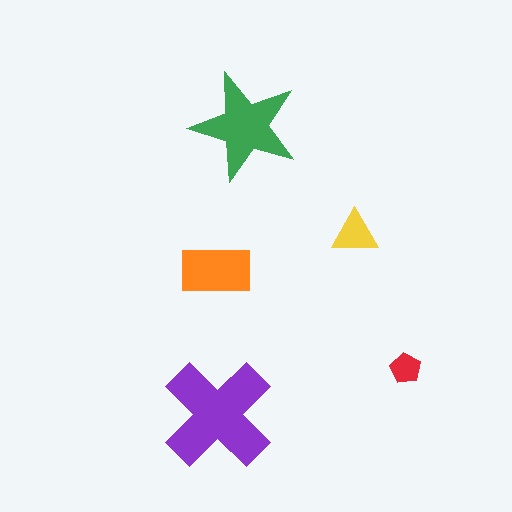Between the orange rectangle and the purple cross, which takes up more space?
The purple cross.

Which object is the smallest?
The red pentagon.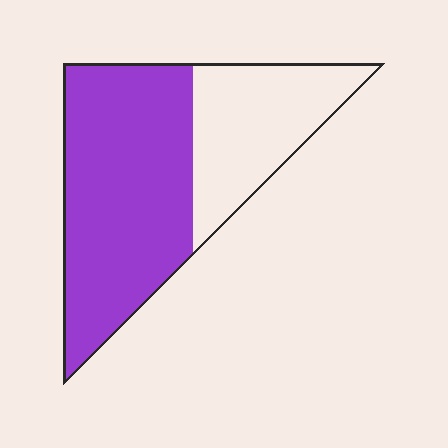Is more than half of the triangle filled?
Yes.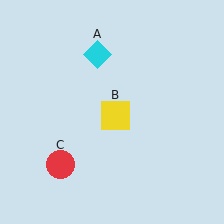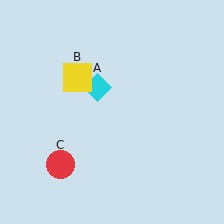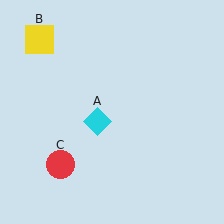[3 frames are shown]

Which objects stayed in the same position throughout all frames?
Red circle (object C) remained stationary.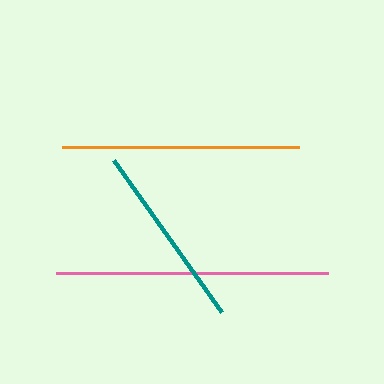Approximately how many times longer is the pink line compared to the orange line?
The pink line is approximately 1.1 times the length of the orange line.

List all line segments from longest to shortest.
From longest to shortest: pink, orange, teal.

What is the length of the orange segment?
The orange segment is approximately 238 pixels long.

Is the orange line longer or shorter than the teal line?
The orange line is longer than the teal line.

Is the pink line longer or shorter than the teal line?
The pink line is longer than the teal line.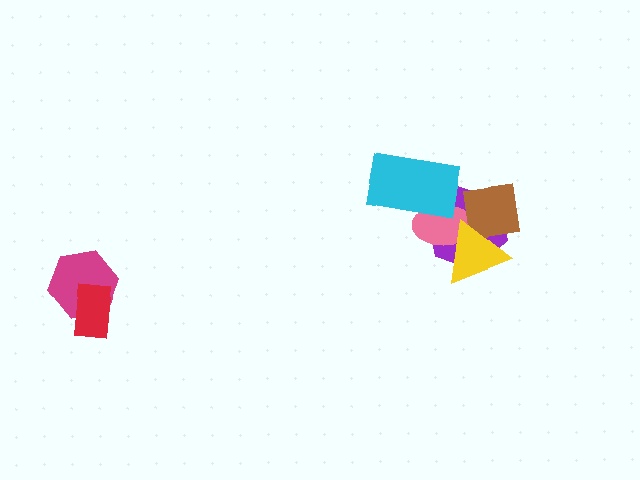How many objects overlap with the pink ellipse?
4 objects overlap with the pink ellipse.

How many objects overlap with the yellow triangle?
3 objects overlap with the yellow triangle.